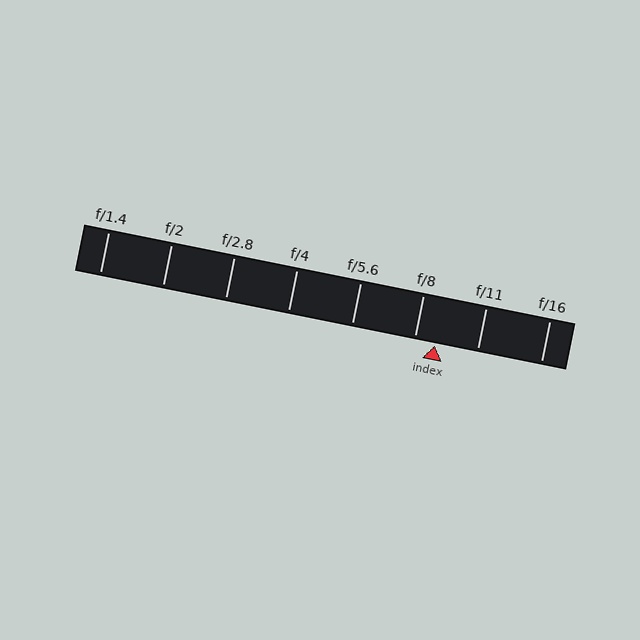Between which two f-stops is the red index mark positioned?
The index mark is between f/8 and f/11.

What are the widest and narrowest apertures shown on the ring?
The widest aperture shown is f/1.4 and the narrowest is f/16.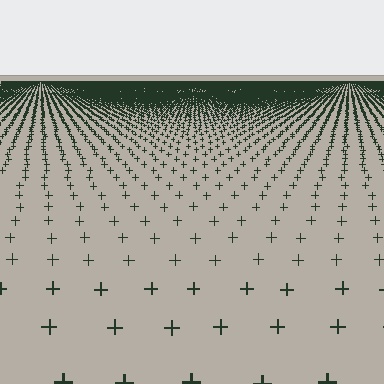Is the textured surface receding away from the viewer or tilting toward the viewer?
The surface is receding away from the viewer. Texture elements get smaller and denser toward the top.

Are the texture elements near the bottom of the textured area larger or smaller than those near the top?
Larger. Near the bottom, elements are closer to the viewer and appear at a bigger on-screen size.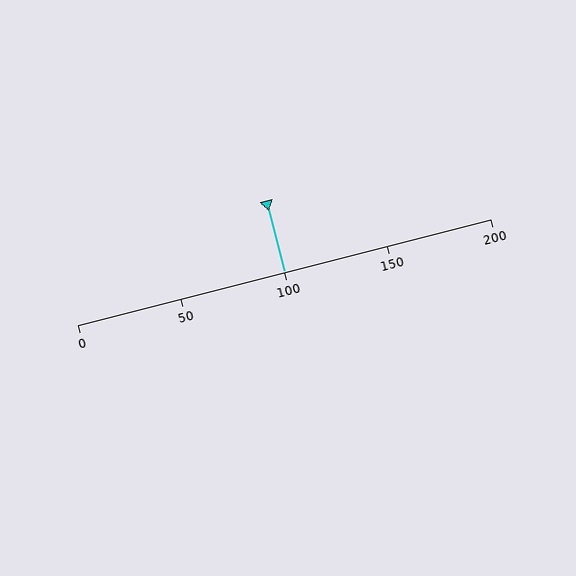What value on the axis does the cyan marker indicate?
The marker indicates approximately 100.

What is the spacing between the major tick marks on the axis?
The major ticks are spaced 50 apart.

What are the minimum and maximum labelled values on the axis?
The axis runs from 0 to 200.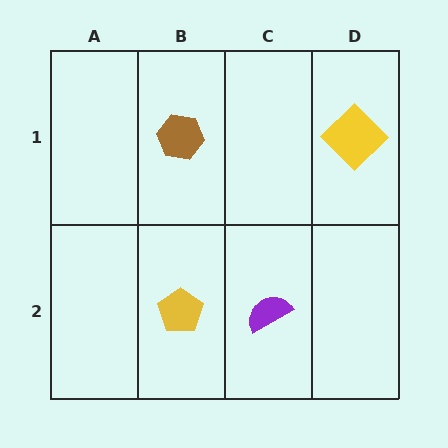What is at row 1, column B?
A brown hexagon.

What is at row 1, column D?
A yellow diamond.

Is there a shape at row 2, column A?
No, that cell is empty.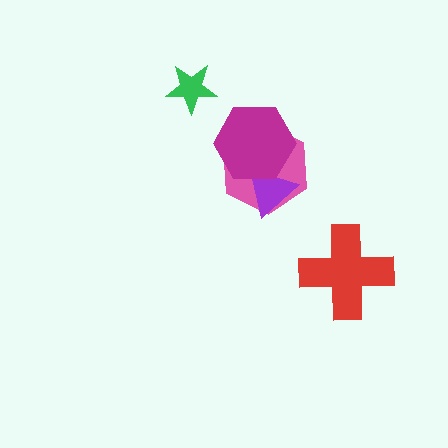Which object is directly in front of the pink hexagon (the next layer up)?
The purple triangle is directly in front of the pink hexagon.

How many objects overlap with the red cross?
0 objects overlap with the red cross.